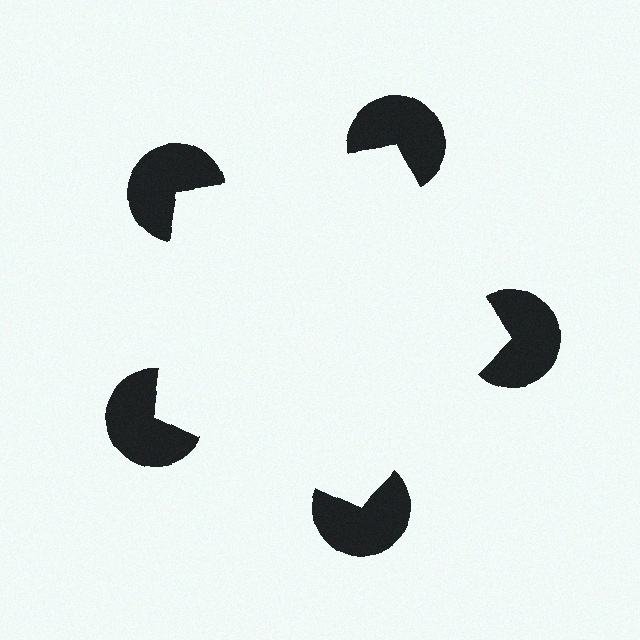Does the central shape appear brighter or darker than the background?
It typically appears slightly brighter than the background, even though no actual brightness change is drawn.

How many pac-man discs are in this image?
There are 5 — one at each vertex of the illusory pentagon.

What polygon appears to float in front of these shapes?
An illusory pentagon — its edges are inferred from the aligned wedge cuts in the pac-man discs, not physically drawn.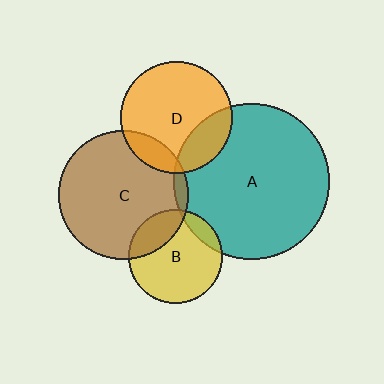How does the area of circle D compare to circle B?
Approximately 1.4 times.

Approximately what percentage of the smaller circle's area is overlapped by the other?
Approximately 10%.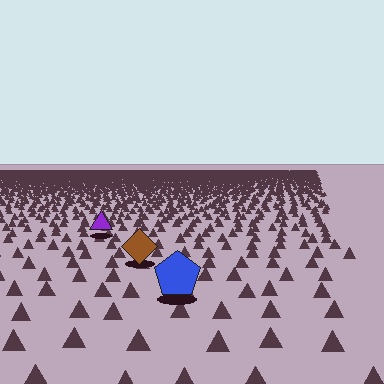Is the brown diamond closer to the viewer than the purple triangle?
Yes. The brown diamond is closer — you can tell from the texture gradient: the ground texture is coarser near it.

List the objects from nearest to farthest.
From nearest to farthest: the blue pentagon, the brown diamond, the purple triangle.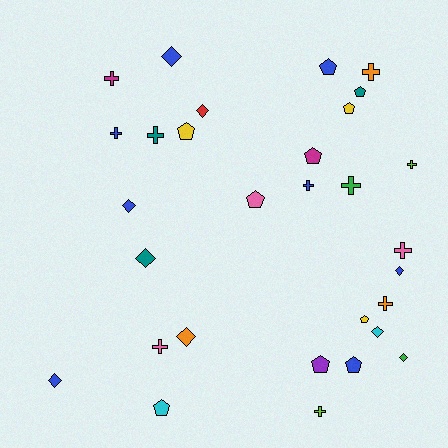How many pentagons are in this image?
There are 10 pentagons.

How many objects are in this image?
There are 30 objects.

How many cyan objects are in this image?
There are 2 cyan objects.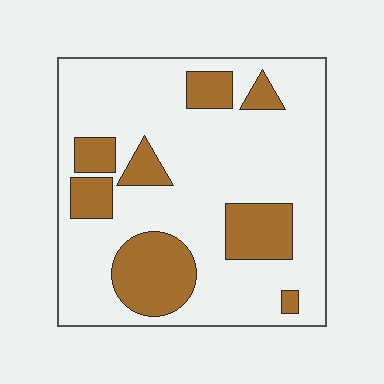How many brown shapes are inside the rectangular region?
8.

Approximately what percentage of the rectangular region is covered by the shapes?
Approximately 25%.